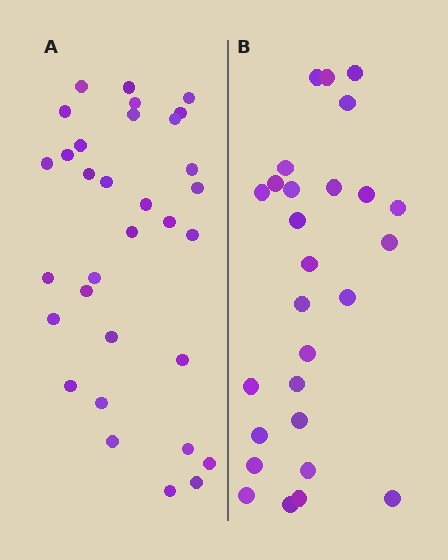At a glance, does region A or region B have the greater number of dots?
Region A (the left region) has more dots.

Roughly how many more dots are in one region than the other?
Region A has about 5 more dots than region B.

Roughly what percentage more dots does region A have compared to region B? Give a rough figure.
About 20% more.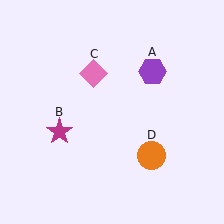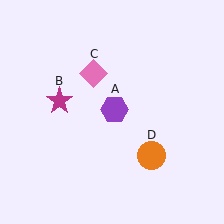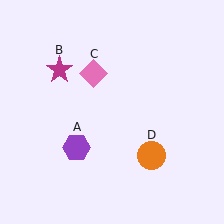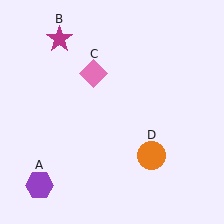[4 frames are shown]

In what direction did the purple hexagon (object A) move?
The purple hexagon (object A) moved down and to the left.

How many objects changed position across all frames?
2 objects changed position: purple hexagon (object A), magenta star (object B).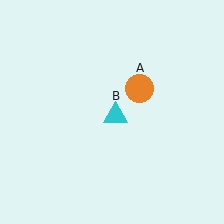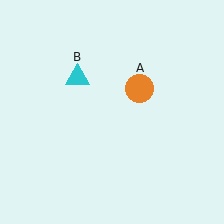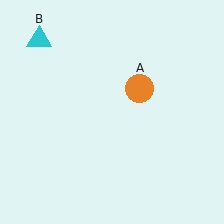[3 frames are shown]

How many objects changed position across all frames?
1 object changed position: cyan triangle (object B).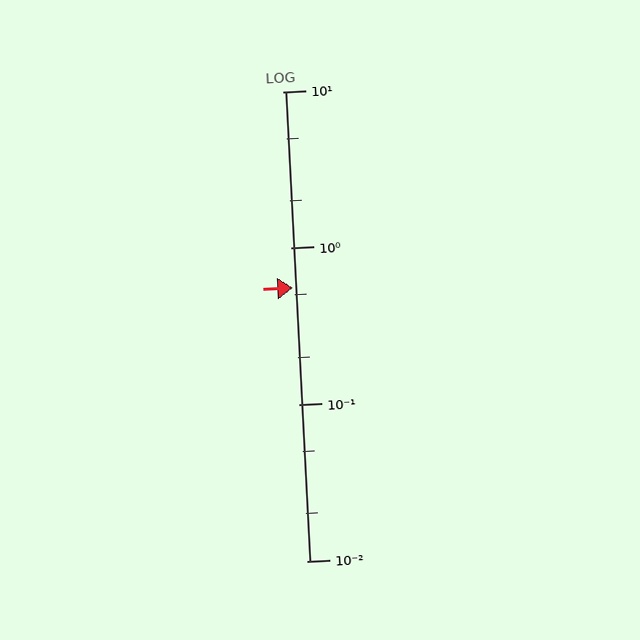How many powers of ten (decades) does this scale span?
The scale spans 3 decades, from 0.01 to 10.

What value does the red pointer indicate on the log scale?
The pointer indicates approximately 0.56.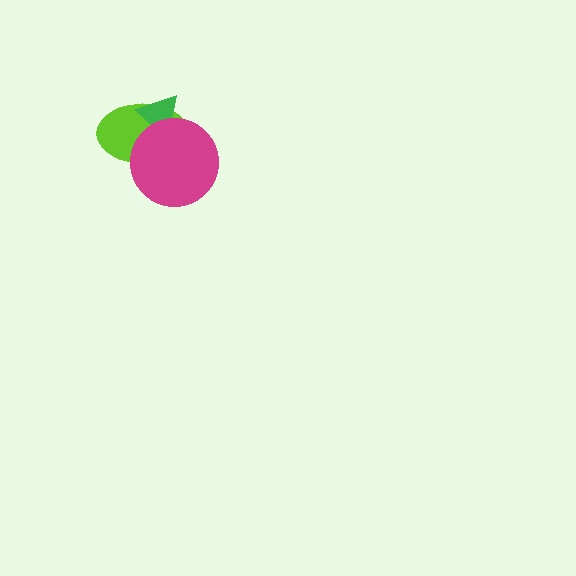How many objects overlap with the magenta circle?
2 objects overlap with the magenta circle.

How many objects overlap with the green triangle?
2 objects overlap with the green triangle.